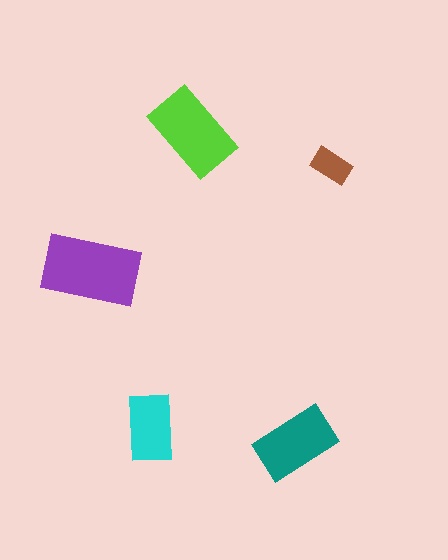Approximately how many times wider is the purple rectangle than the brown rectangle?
About 2.5 times wider.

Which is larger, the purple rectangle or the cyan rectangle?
The purple one.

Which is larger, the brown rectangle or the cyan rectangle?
The cyan one.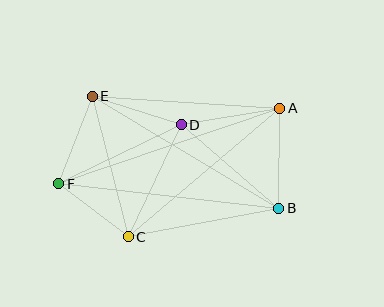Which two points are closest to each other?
Points C and F are closest to each other.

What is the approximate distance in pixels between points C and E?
The distance between C and E is approximately 145 pixels.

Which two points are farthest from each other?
Points A and F are farthest from each other.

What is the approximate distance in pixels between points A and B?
The distance between A and B is approximately 100 pixels.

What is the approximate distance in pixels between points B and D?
The distance between B and D is approximately 128 pixels.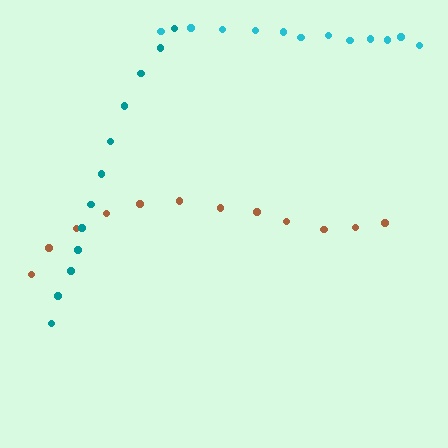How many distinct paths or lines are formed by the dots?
There are 3 distinct paths.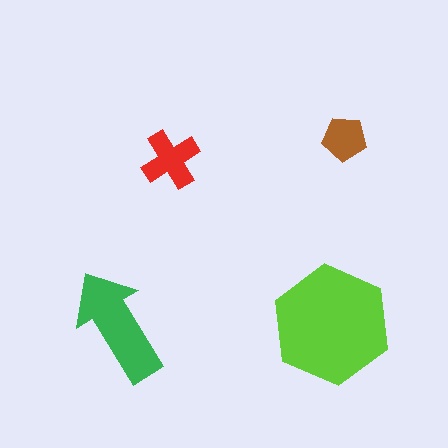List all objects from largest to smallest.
The lime hexagon, the green arrow, the red cross, the brown pentagon.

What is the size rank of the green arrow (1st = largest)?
2nd.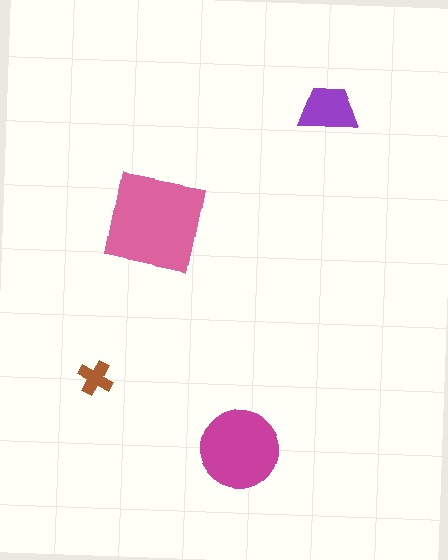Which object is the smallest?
The brown cross.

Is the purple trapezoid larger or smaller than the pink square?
Smaller.